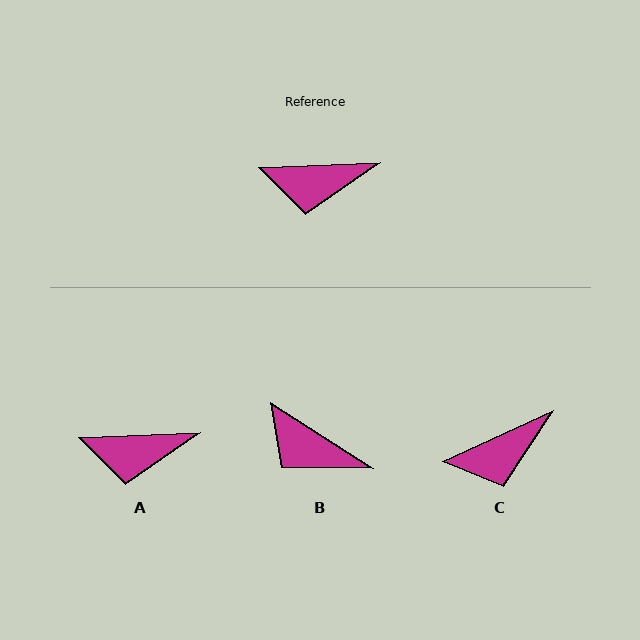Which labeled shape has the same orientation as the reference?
A.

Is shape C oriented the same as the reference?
No, it is off by about 22 degrees.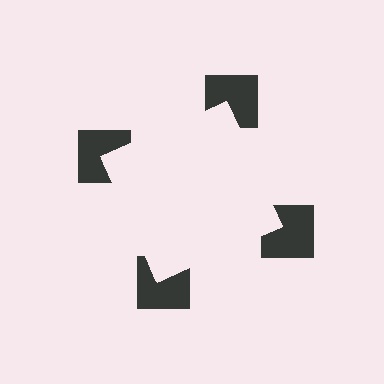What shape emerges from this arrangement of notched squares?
An illusory square — its edges are inferred from the aligned wedge cuts in the notched squares, not physically drawn.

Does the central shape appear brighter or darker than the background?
It typically appears slightly brighter than the background, even though no actual brightness change is drawn.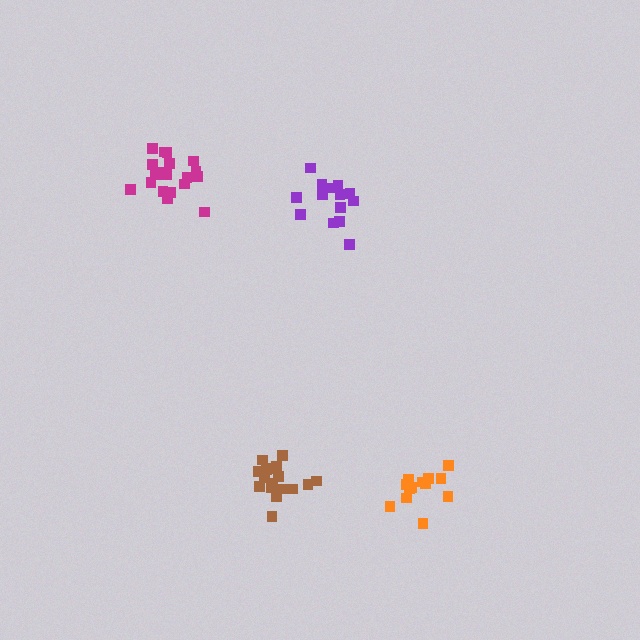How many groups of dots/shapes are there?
There are 4 groups.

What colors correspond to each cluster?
The clusters are colored: brown, orange, purple, magenta.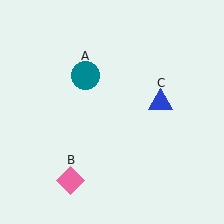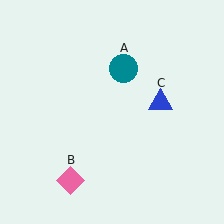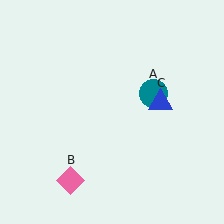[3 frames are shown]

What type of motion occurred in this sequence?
The teal circle (object A) rotated clockwise around the center of the scene.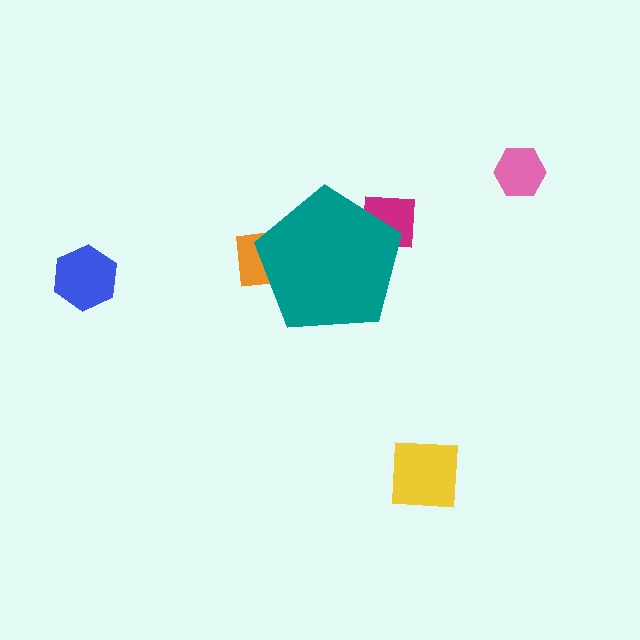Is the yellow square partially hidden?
No, the yellow square is fully visible.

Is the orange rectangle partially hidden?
Yes, the orange rectangle is partially hidden behind the teal pentagon.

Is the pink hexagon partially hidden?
No, the pink hexagon is fully visible.